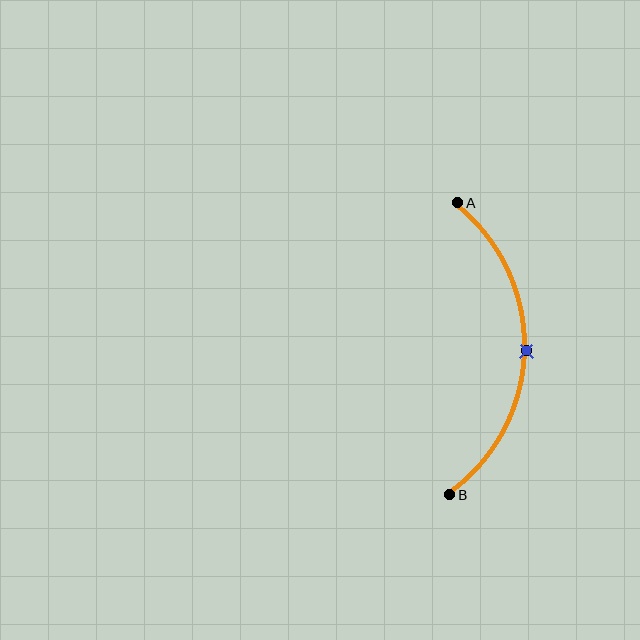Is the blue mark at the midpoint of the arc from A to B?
Yes. The blue mark lies on the arc at equal arc-length from both A and B — it is the arc midpoint.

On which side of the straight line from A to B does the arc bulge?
The arc bulges to the right of the straight line connecting A and B.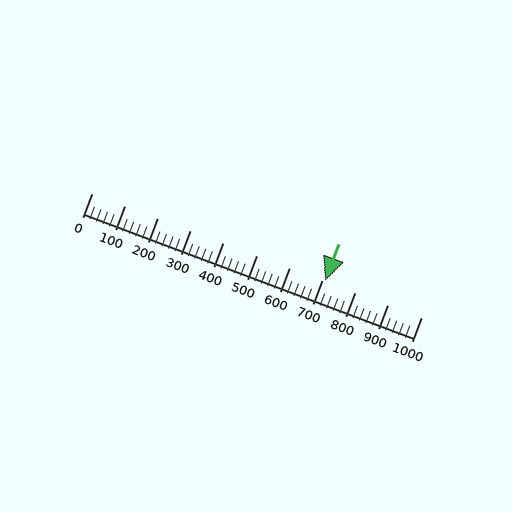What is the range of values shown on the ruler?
The ruler shows values from 0 to 1000.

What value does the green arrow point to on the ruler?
The green arrow points to approximately 709.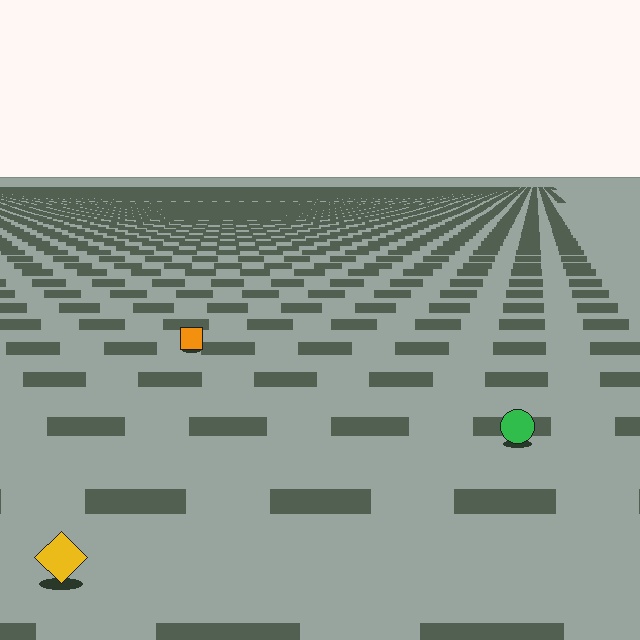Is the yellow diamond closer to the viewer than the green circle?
Yes. The yellow diamond is closer — you can tell from the texture gradient: the ground texture is coarser near it.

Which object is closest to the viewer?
The yellow diamond is closest. The texture marks near it are larger and more spread out.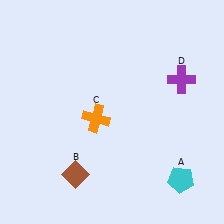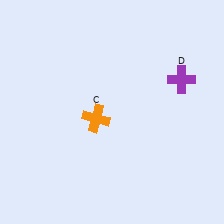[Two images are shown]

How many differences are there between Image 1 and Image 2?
There are 2 differences between the two images.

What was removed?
The brown diamond (B), the cyan pentagon (A) were removed in Image 2.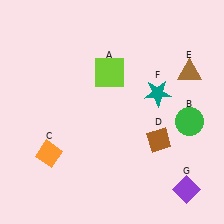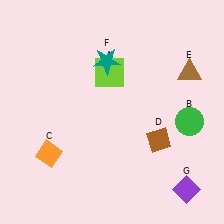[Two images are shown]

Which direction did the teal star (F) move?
The teal star (F) moved left.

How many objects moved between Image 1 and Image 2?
1 object moved between the two images.